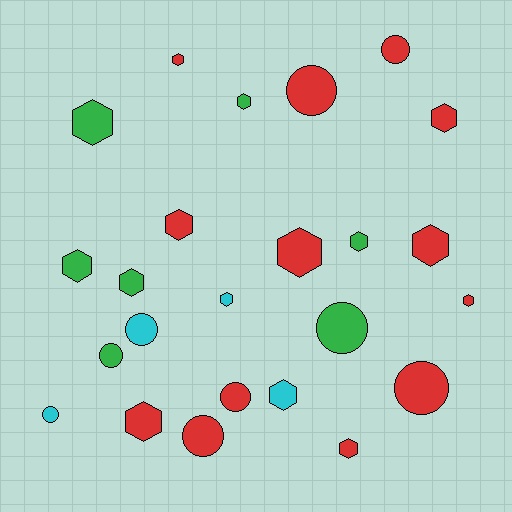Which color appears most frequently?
Red, with 13 objects.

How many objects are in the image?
There are 24 objects.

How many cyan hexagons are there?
There are 2 cyan hexagons.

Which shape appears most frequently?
Hexagon, with 15 objects.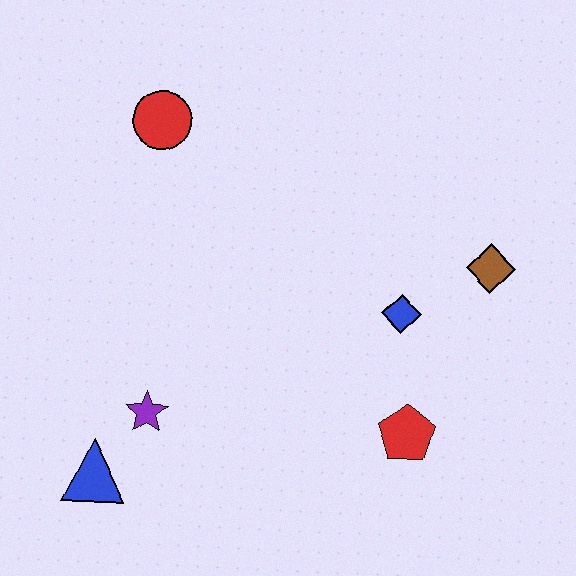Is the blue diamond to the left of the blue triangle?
No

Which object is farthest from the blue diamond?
The blue triangle is farthest from the blue diamond.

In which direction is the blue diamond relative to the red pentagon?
The blue diamond is above the red pentagon.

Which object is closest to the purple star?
The blue triangle is closest to the purple star.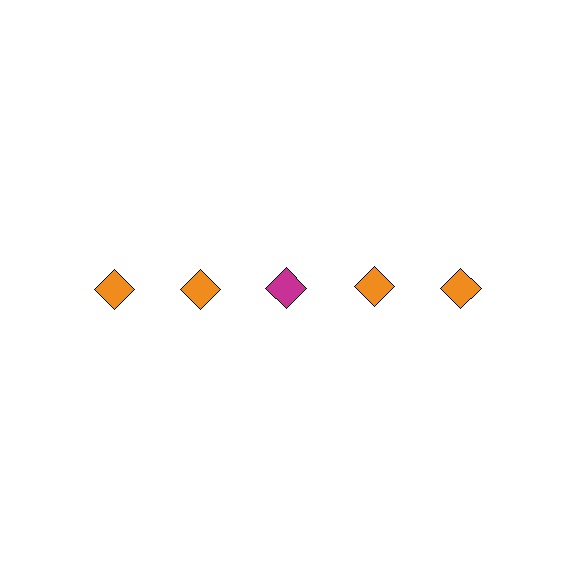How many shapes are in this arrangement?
There are 5 shapes arranged in a grid pattern.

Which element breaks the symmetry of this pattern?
The magenta diamond in the top row, center column breaks the symmetry. All other shapes are orange diamonds.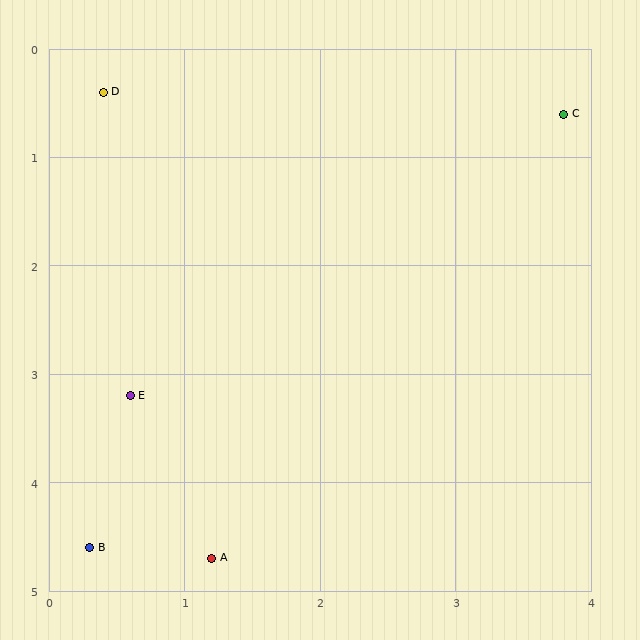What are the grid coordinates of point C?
Point C is at approximately (3.8, 0.6).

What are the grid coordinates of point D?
Point D is at approximately (0.4, 0.4).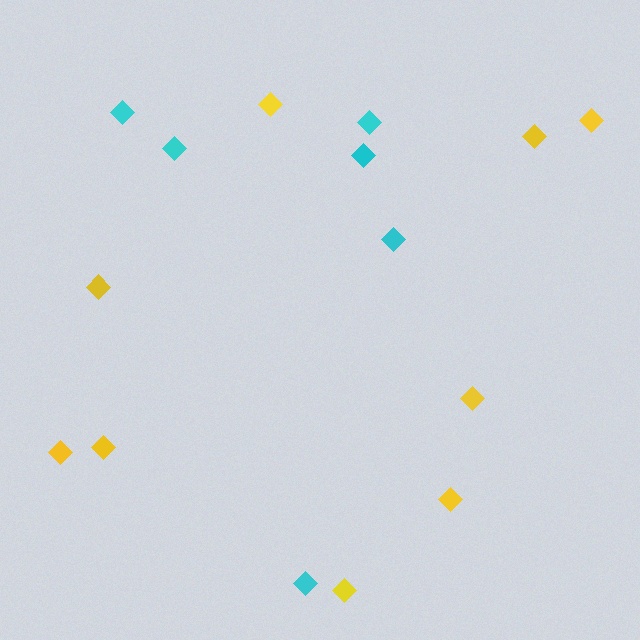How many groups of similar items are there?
There are 2 groups: one group of cyan diamonds (6) and one group of yellow diamonds (9).